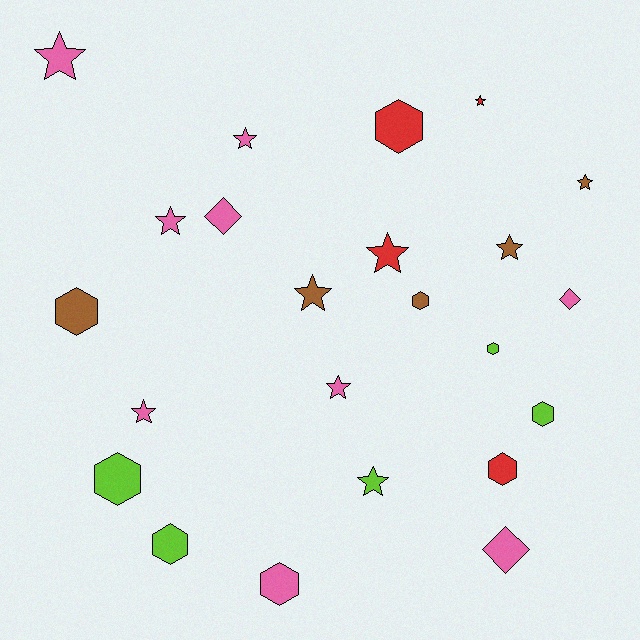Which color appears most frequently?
Pink, with 9 objects.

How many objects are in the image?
There are 23 objects.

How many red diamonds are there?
There are no red diamonds.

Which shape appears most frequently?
Star, with 11 objects.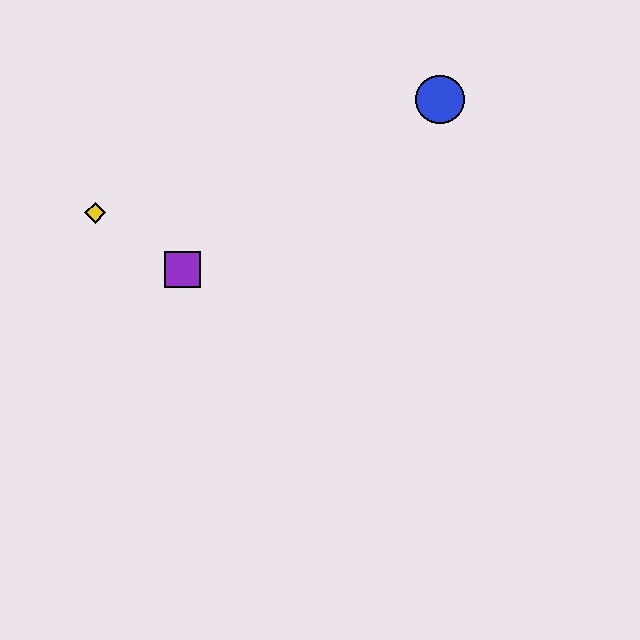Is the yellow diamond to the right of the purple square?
No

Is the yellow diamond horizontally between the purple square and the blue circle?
No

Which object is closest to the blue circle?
The purple square is closest to the blue circle.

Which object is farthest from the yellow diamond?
The blue circle is farthest from the yellow diamond.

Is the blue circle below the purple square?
No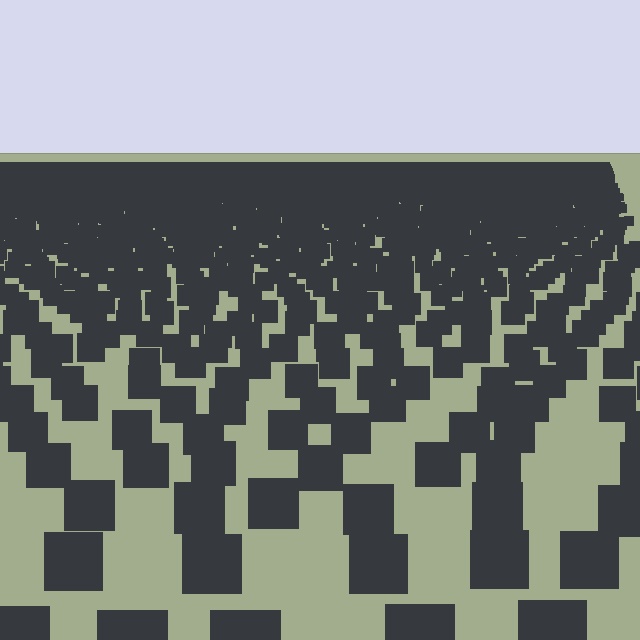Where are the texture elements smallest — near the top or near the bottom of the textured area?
Near the top.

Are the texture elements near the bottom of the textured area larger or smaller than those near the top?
Larger. Near the bottom, elements are closer to the viewer and appear at a bigger on-screen size.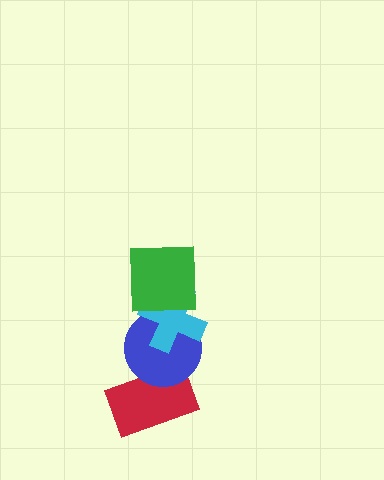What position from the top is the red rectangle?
The red rectangle is 4th from the top.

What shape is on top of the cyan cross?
The green square is on top of the cyan cross.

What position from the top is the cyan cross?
The cyan cross is 2nd from the top.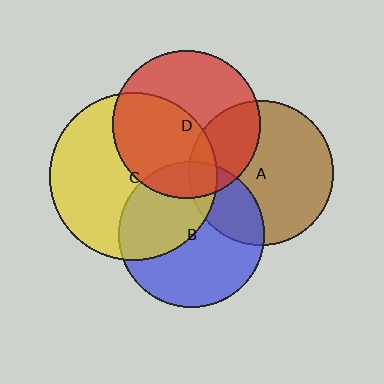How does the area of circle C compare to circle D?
Approximately 1.3 times.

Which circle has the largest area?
Circle C (yellow).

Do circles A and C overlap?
Yes.